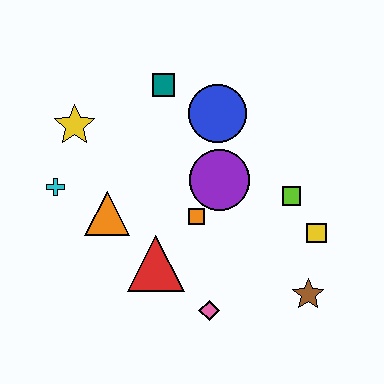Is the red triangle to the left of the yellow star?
No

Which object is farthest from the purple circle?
The cyan cross is farthest from the purple circle.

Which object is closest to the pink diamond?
The red triangle is closest to the pink diamond.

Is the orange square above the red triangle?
Yes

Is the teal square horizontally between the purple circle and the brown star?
No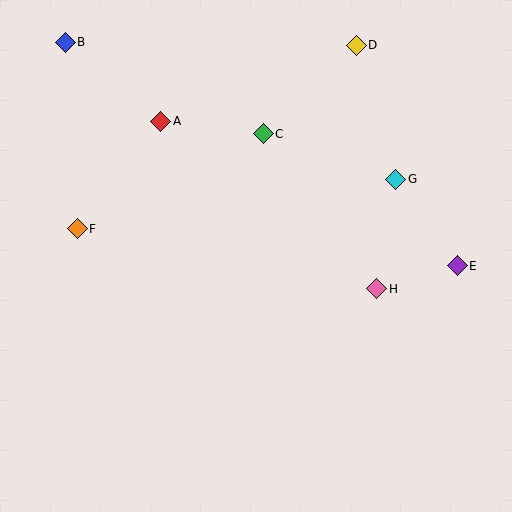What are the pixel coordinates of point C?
Point C is at (263, 134).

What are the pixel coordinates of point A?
Point A is at (161, 121).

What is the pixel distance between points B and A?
The distance between B and A is 124 pixels.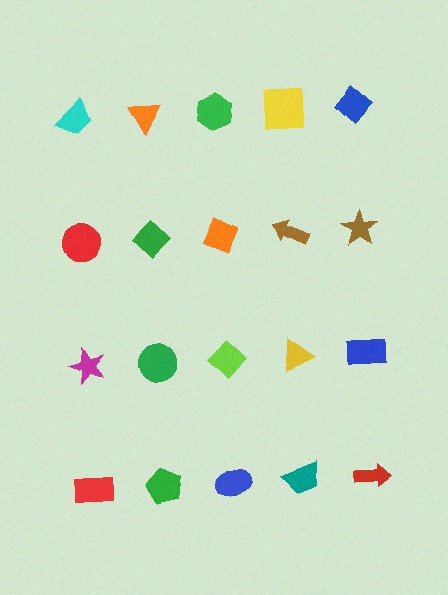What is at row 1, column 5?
A blue diamond.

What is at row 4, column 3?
A blue ellipse.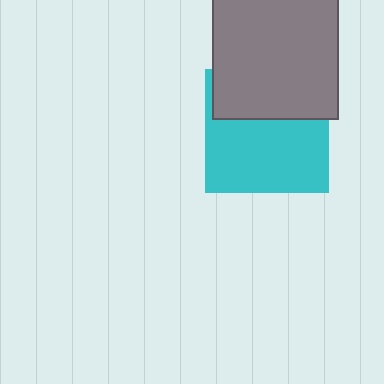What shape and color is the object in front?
The object in front is a gray rectangle.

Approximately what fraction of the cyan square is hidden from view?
Roughly 38% of the cyan square is hidden behind the gray rectangle.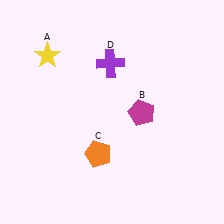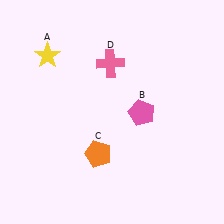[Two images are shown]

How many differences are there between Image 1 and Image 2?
There are 2 differences between the two images.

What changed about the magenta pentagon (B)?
In Image 1, B is magenta. In Image 2, it changed to pink.